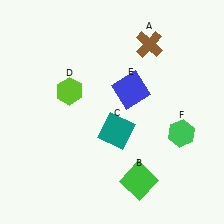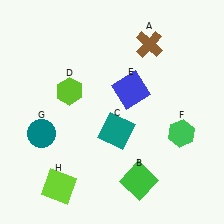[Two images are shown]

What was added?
A teal circle (G), a lime square (H) were added in Image 2.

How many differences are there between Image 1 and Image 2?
There are 2 differences between the two images.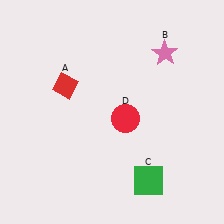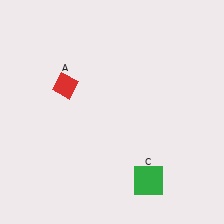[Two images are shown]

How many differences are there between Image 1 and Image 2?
There are 2 differences between the two images.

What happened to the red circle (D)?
The red circle (D) was removed in Image 2. It was in the bottom-right area of Image 1.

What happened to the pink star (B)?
The pink star (B) was removed in Image 2. It was in the top-right area of Image 1.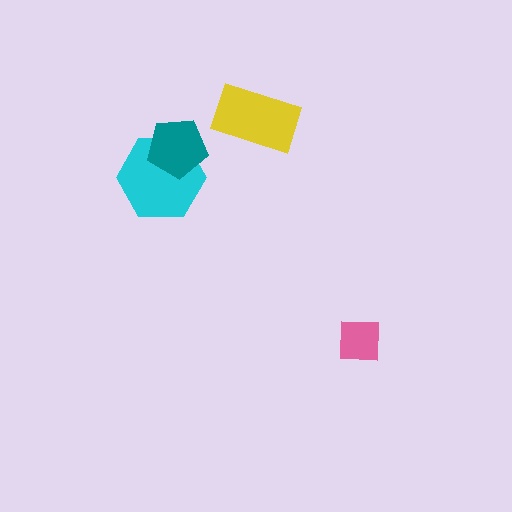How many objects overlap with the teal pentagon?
1 object overlaps with the teal pentagon.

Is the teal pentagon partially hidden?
No, no other shape covers it.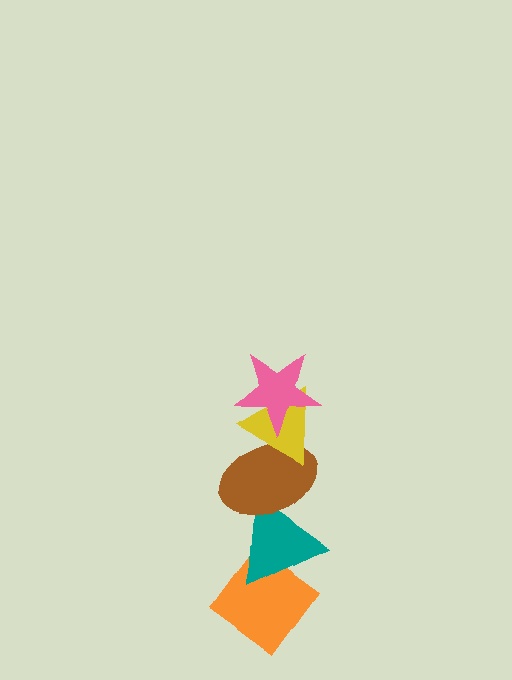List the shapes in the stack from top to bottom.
From top to bottom: the pink star, the yellow triangle, the brown ellipse, the teal triangle, the orange diamond.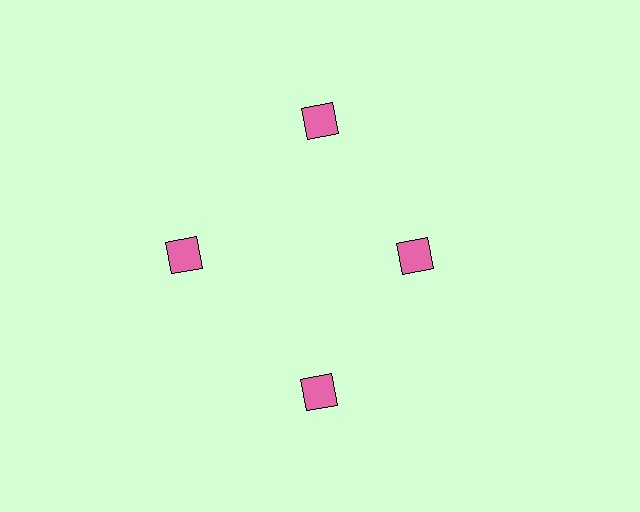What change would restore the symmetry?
The symmetry would be restored by moving it outward, back onto the ring so that all 4 squares sit at equal angles and equal distance from the center.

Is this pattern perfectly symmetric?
No. The 4 pink squares are arranged in a ring, but one element near the 3 o'clock position is pulled inward toward the center, breaking the 4-fold rotational symmetry.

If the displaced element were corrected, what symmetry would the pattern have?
It would have 4-fold rotational symmetry — the pattern would map onto itself every 90 degrees.